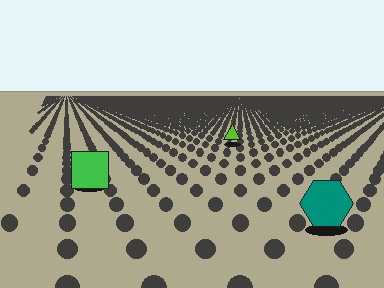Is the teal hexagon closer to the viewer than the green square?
Yes. The teal hexagon is closer — you can tell from the texture gradient: the ground texture is coarser near it.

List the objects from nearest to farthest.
From nearest to farthest: the teal hexagon, the green square, the lime triangle.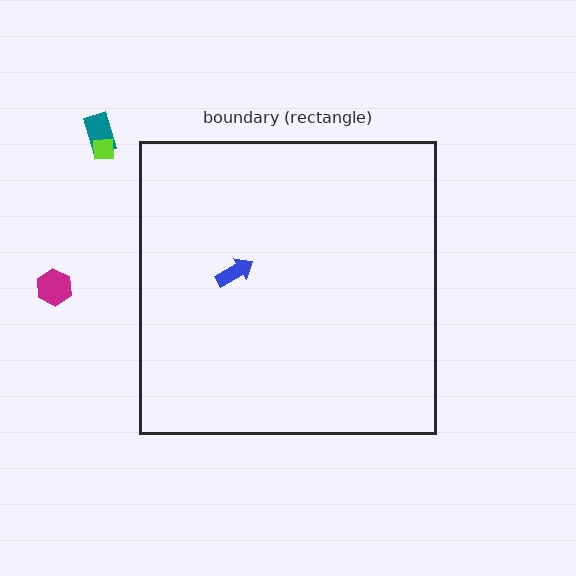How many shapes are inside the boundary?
1 inside, 3 outside.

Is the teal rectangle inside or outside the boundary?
Outside.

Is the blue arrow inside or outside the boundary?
Inside.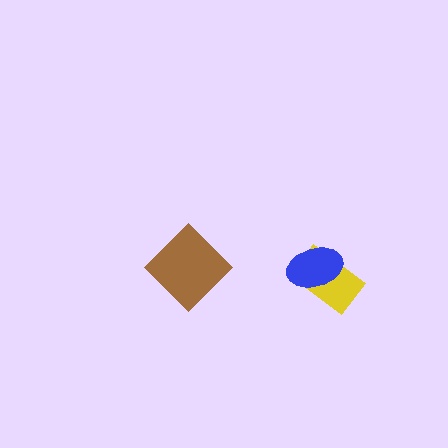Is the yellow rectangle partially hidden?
Yes, it is partially covered by another shape.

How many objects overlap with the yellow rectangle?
1 object overlaps with the yellow rectangle.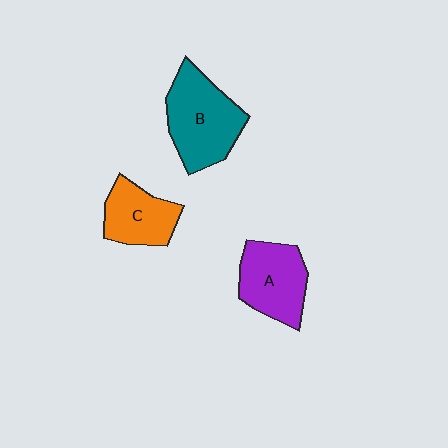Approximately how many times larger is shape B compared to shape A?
Approximately 1.2 times.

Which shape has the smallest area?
Shape C (orange).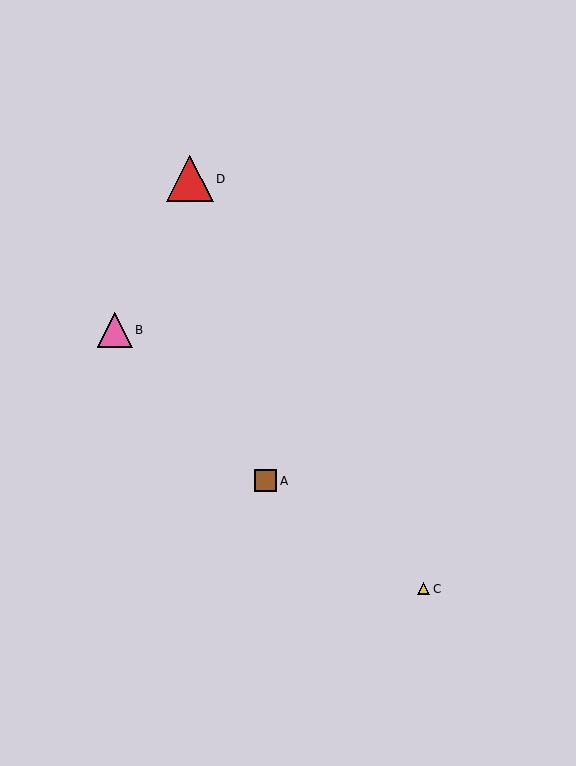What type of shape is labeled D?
Shape D is a red triangle.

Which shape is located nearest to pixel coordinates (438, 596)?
The yellow triangle (labeled C) at (423, 589) is nearest to that location.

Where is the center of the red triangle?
The center of the red triangle is at (190, 179).